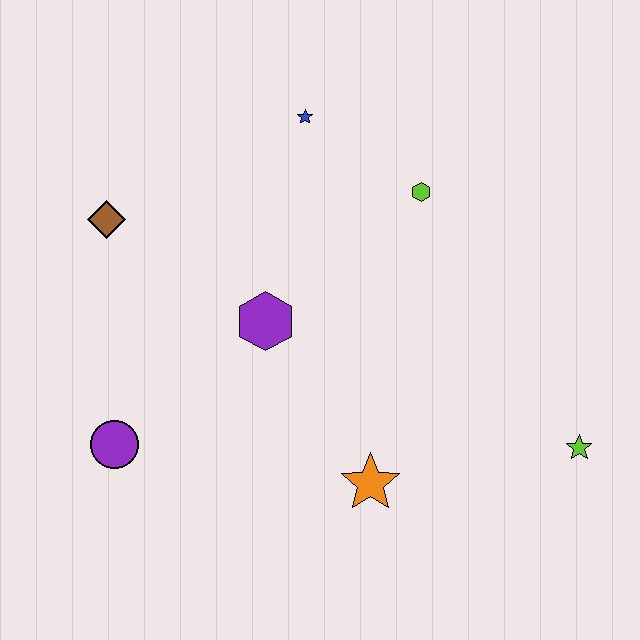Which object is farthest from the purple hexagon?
The lime star is farthest from the purple hexagon.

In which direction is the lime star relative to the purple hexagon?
The lime star is to the right of the purple hexagon.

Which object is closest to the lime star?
The orange star is closest to the lime star.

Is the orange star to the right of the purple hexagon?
Yes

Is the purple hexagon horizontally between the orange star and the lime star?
No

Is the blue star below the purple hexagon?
No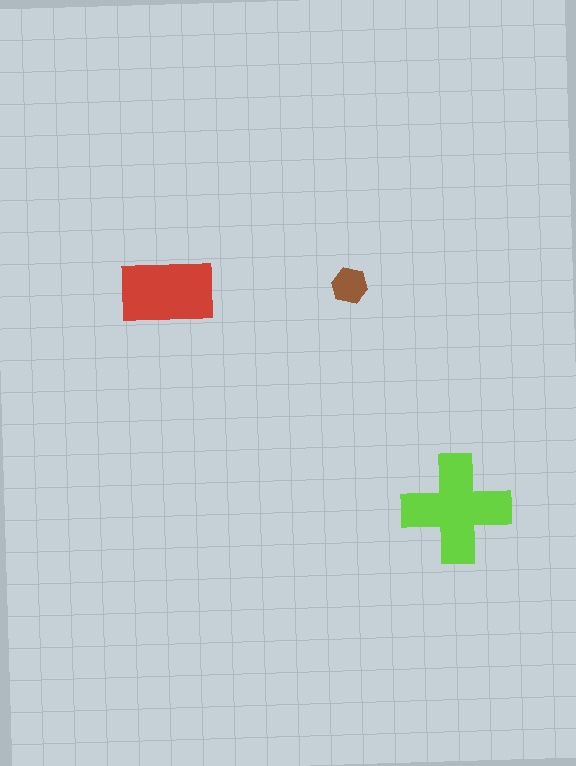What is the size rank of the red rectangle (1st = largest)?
2nd.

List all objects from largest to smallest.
The lime cross, the red rectangle, the brown hexagon.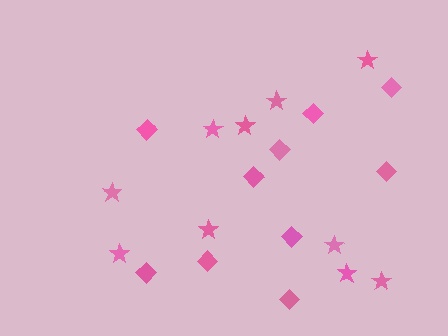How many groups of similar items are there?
There are 2 groups: one group of diamonds (10) and one group of stars (10).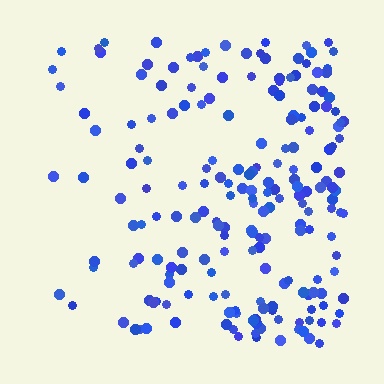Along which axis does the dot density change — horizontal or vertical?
Horizontal.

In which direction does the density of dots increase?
From left to right, with the right side densest.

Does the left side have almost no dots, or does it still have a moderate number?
Still a moderate number, just noticeably fewer than the right.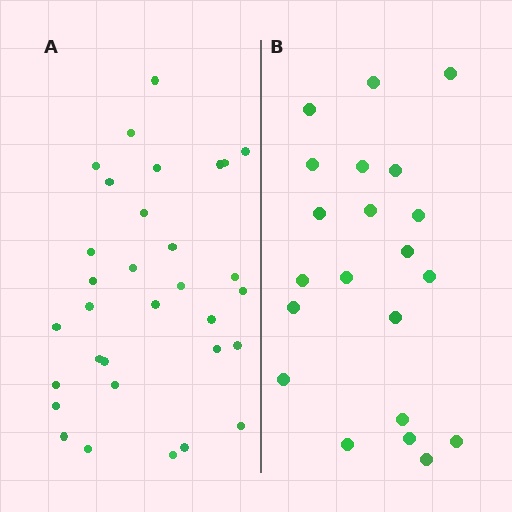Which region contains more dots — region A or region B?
Region A (the left region) has more dots.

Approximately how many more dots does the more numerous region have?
Region A has roughly 12 or so more dots than region B.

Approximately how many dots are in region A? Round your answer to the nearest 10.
About 30 dots. (The exact count is 32, which rounds to 30.)